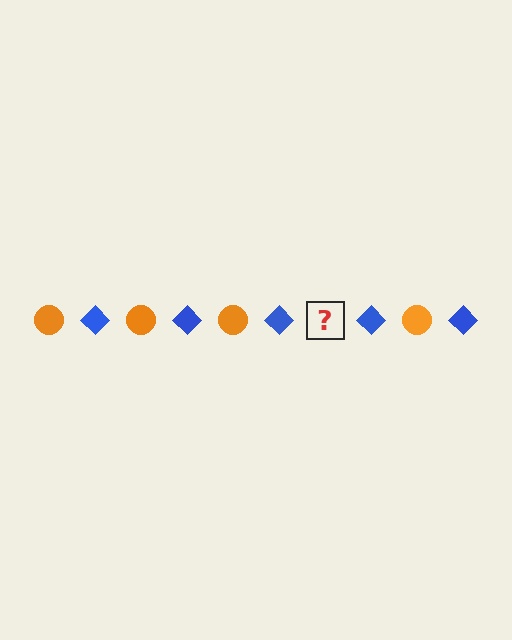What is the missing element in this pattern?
The missing element is an orange circle.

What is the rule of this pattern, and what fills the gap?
The rule is that the pattern alternates between orange circle and blue diamond. The gap should be filled with an orange circle.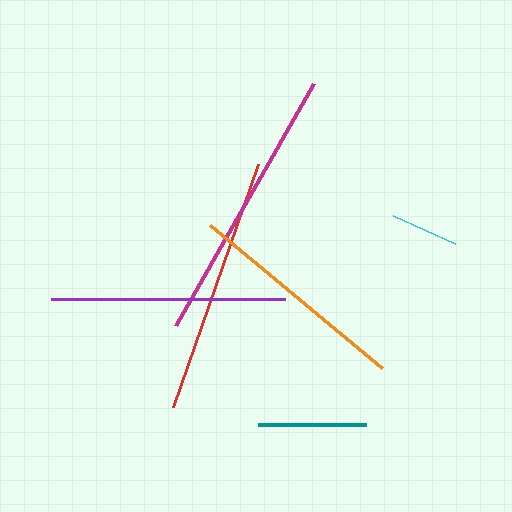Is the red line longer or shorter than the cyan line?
The red line is longer than the cyan line.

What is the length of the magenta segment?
The magenta segment is approximately 279 pixels long.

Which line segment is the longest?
The magenta line is the longest at approximately 279 pixels.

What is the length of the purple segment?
The purple segment is approximately 235 pixels long.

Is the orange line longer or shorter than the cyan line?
The orange line is longer than the cyan line.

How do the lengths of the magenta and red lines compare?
The magenta and red lines are approximately the same length.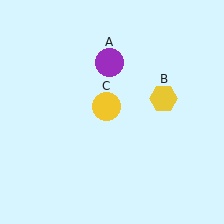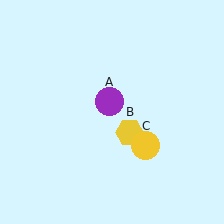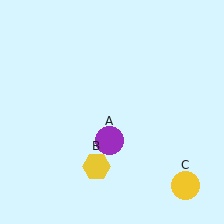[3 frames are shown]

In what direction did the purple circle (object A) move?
The purple circle (object A) moved down.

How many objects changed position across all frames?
3 objects changed position: purple circle (object A), yellow hexagon (object B), yellow circle (object C).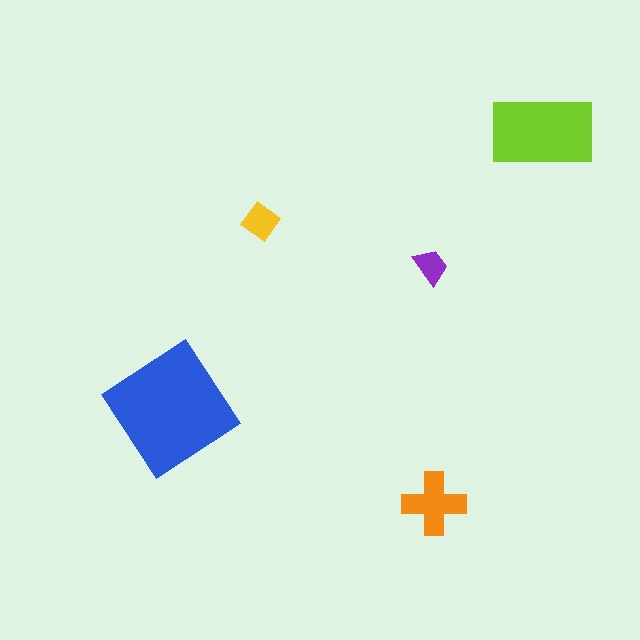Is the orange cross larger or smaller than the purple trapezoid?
Larger.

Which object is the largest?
The blue diamond.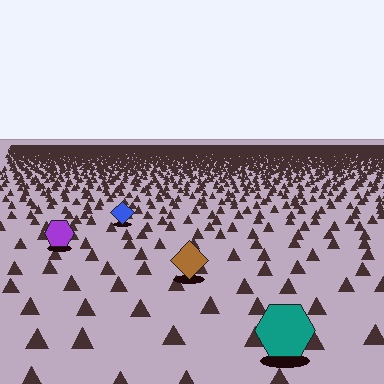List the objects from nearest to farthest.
From nearest to farthest: the teal hexagon, the brown diamond, the purple hexagon, the blue diamond.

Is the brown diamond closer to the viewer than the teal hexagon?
No. The teal hexagon is closer — you can tell from the texture gradient: the ground texture is coarser near it.